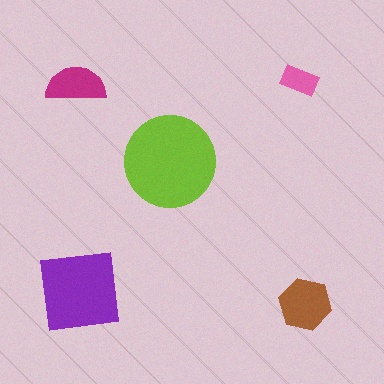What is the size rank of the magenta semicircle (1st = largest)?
4th.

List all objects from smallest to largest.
The pink rectangle, the magenta semicircle, the brown hexagon, the purple square, the lime circle.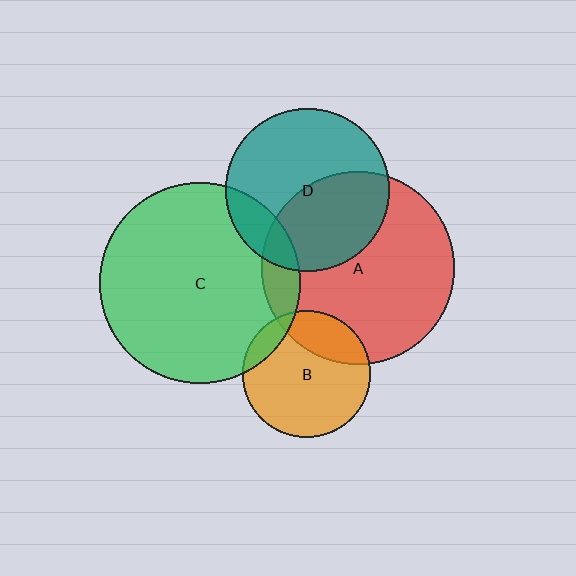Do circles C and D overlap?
Yes.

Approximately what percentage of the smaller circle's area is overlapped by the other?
Approximately 15%.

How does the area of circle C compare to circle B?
Approximately 2.5 times.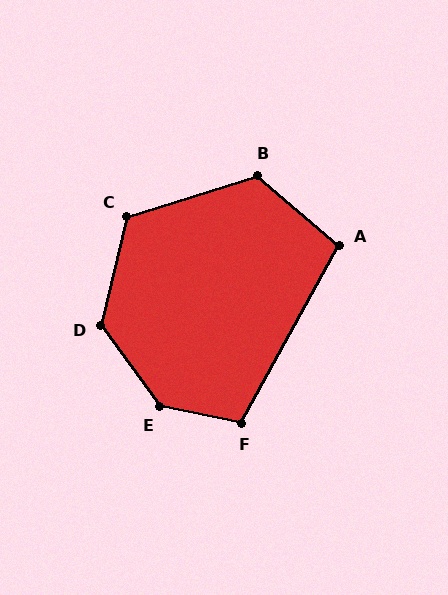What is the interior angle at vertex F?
Approximately 108 degrees (obtuse).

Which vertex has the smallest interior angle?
A, at approximately 102 degrees.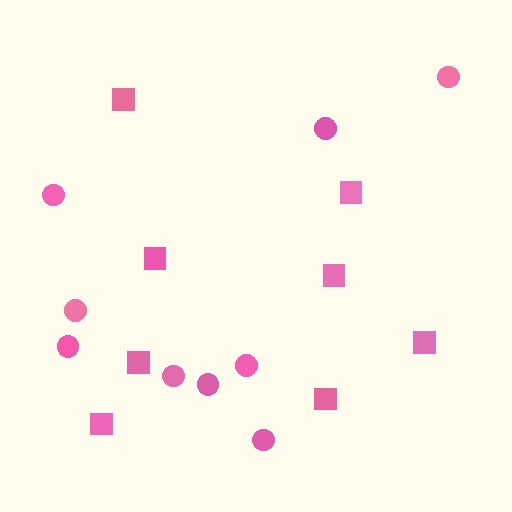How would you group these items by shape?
There are 2 groups: one group of circles (9) and one group of squares (8).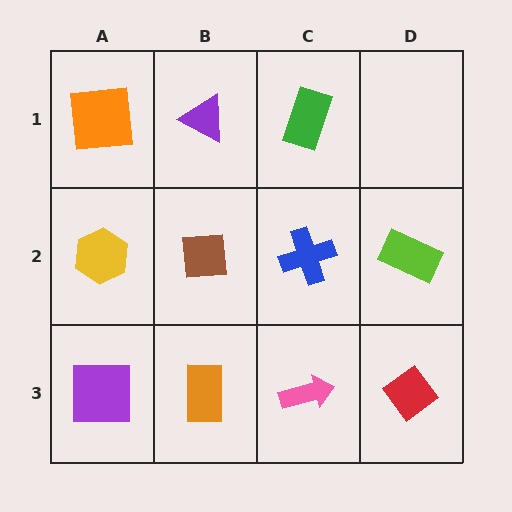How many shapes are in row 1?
3 shapes.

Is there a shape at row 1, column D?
No, that cell is empty.